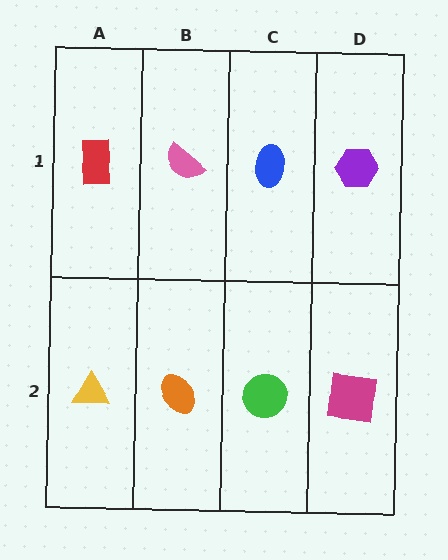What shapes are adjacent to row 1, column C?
A green circle (row 2, column C), a pink semicircle (row 1, column B), a purple hexagon (row 1, column D).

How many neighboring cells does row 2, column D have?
2.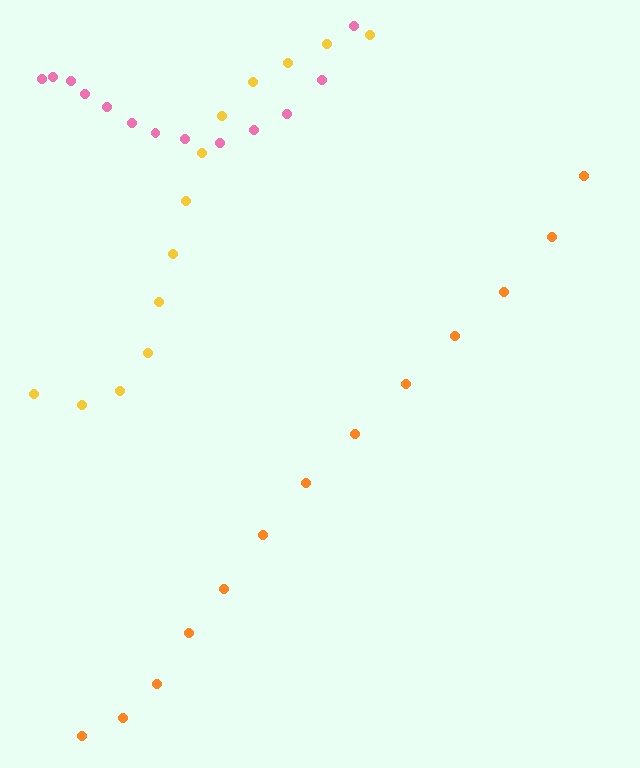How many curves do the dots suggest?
There are 3 distinct paths.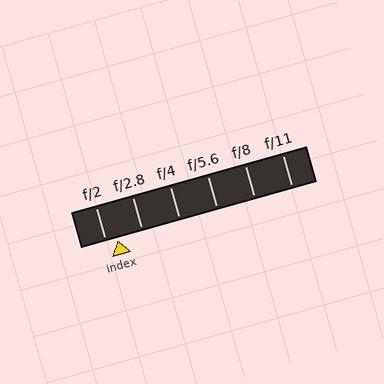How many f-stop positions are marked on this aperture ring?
There are 6 f-stop positions marked.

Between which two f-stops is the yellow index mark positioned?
The index mark is between f/2 and f/2.8.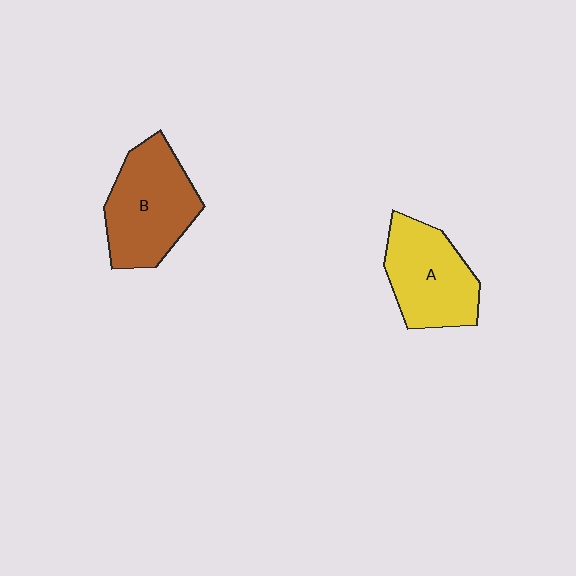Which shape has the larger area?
Shape B (brown).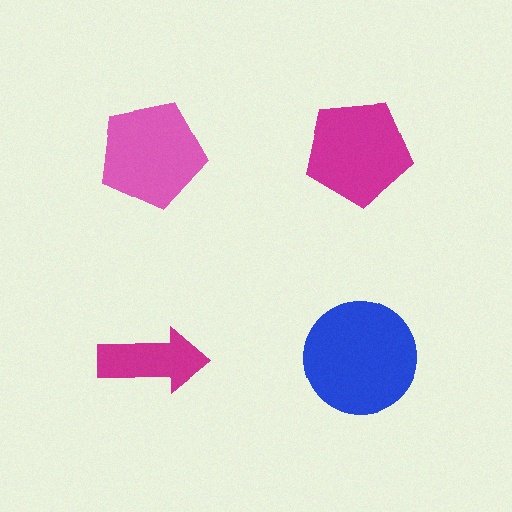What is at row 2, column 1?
A magenta arrow.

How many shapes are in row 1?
2 shapes.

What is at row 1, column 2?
A magenta pentagon.